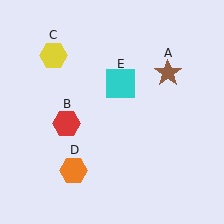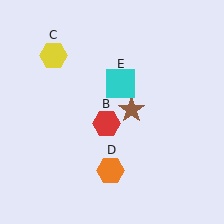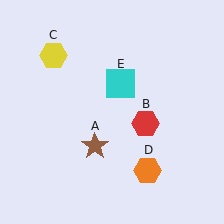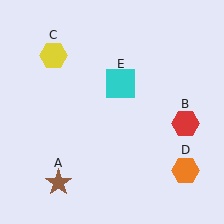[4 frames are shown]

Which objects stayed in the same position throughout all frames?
Yellow hexagon (object C) and cyan square (object E) remained stationary.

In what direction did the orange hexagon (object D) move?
The orange hexagon (object D) moved right.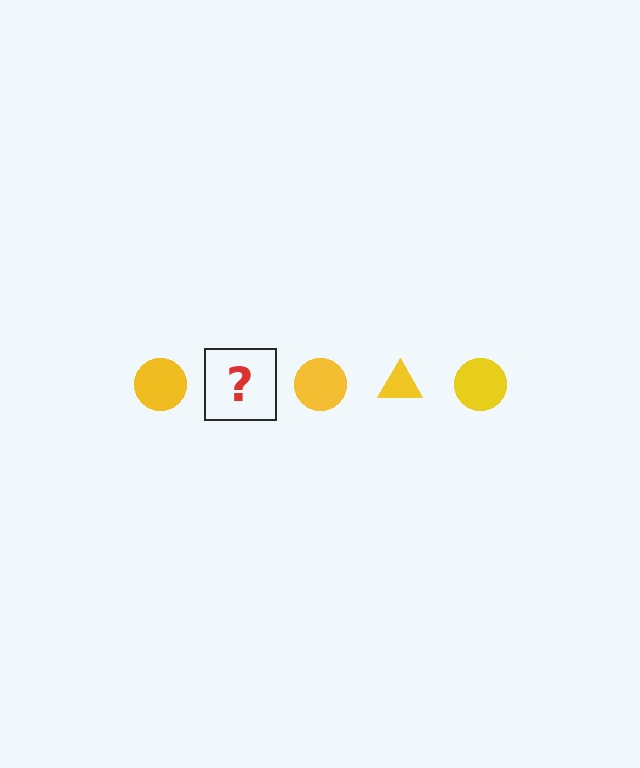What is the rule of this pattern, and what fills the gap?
The rule is that the pattern cycles through circle, triangle shapes in yellow. The gap should be filled with a yellow triangle.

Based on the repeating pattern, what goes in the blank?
The blank should be a yellow triangle.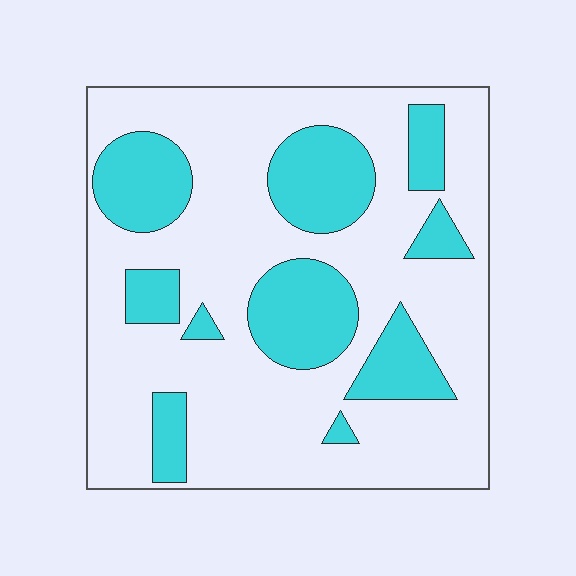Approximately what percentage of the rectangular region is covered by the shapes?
Approximately 30%.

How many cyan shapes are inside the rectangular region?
10.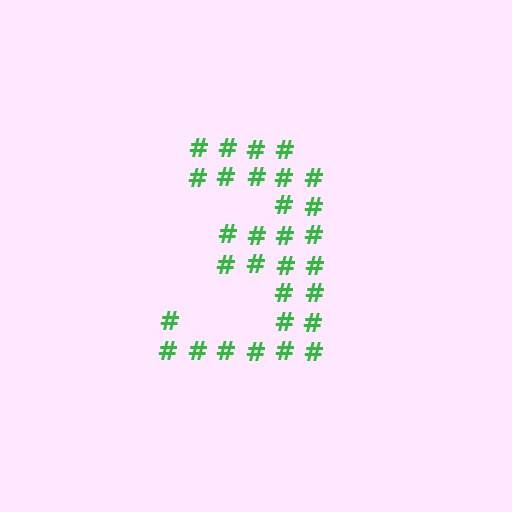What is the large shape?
The large shape is the digit 3.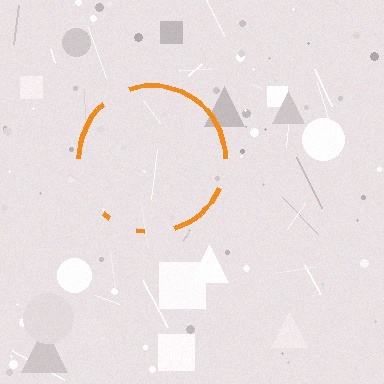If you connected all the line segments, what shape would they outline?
They would outline a circle.